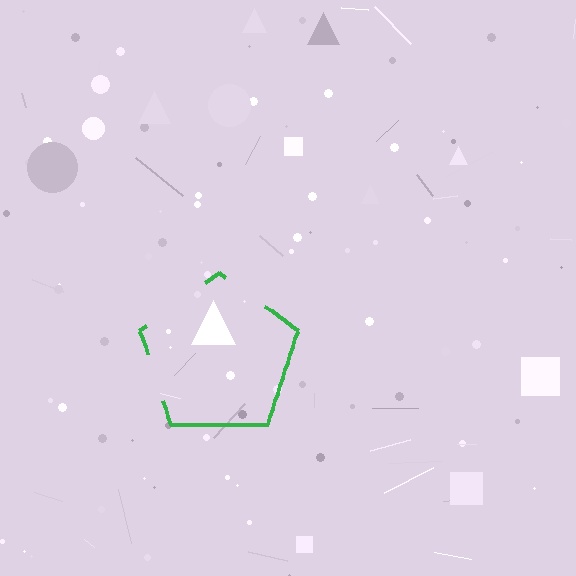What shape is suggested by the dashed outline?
The dashed outline suggests a pentagon.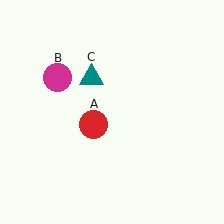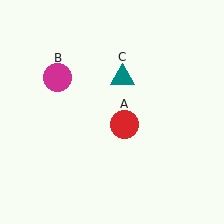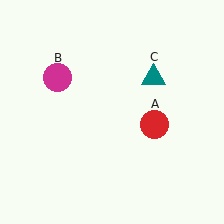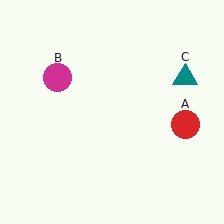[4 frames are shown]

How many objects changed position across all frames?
2 objects changed position: red circle (object A), teal triangle (object C).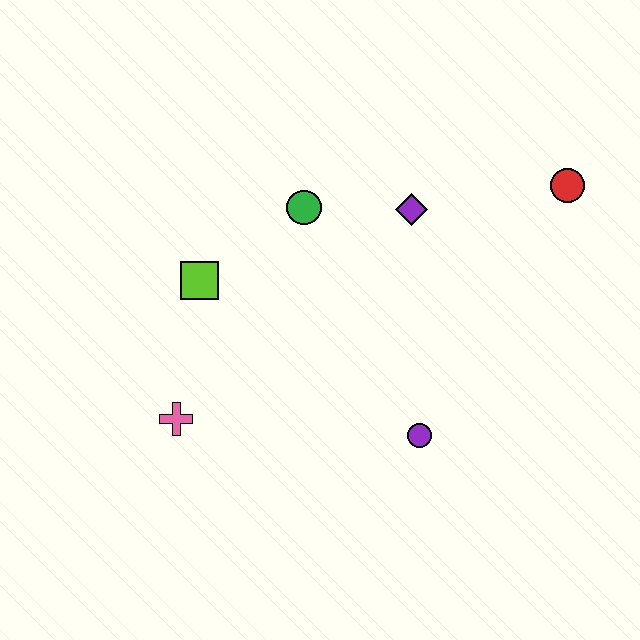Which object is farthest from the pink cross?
The red circle is farthest from the pink cross.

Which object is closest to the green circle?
The purple diamond is closest to the green circle.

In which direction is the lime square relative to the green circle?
The lime square is to the left of the green circle.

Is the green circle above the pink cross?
Yes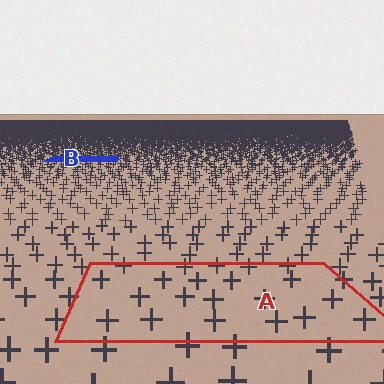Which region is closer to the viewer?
Region A is closer. The texture elements there are larger and more spread out.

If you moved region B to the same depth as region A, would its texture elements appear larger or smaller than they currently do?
They would appear larger. At a closer depth, the same texture elements are projected at a bigger on-screen size.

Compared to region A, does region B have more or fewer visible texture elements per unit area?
Region B has more texture elements per unit area — they are packed more densely because it is farther away.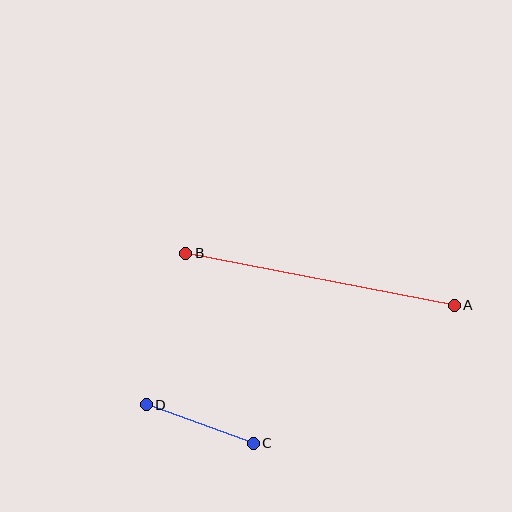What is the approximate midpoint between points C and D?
The midpoint is at approximately (200, 424) pixels.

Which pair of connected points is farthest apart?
Points A and B are farthest apart.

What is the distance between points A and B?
The distance is approximately 273 pixels.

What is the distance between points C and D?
The distance is approximately 113 pixels.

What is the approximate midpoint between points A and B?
The midpoint is at approximately (320, 279) pixels.